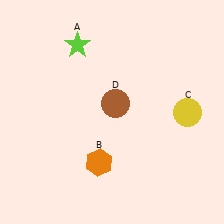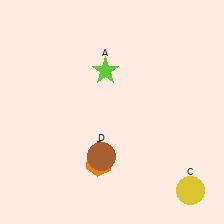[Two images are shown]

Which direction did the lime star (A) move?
The lime star (A) moved right.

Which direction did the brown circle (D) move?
The brown circle (D) moved down.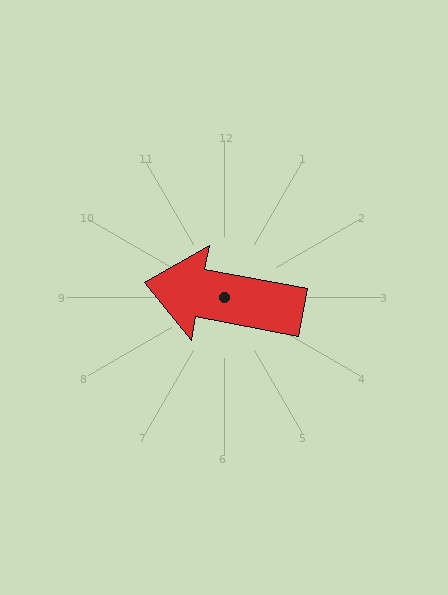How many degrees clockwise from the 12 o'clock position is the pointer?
Approximately 281 degrees.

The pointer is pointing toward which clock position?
Roughly 9 o'clock.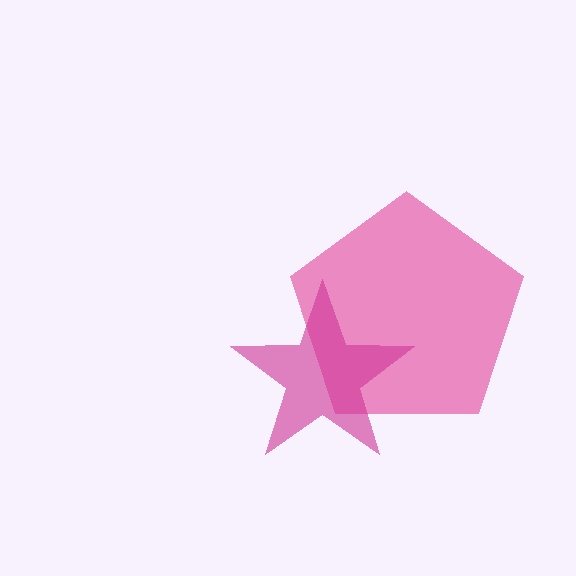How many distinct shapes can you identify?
There are 2 distinct shapes: a pink pentagon, a magenta star.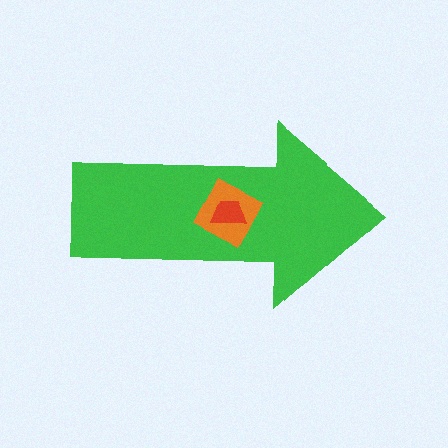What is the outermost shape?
The green arrow.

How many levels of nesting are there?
3.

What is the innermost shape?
The red trapezoid.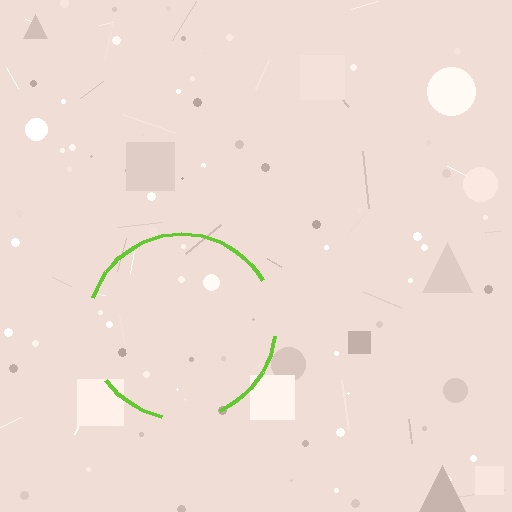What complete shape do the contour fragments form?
The contour fragments form a circle.